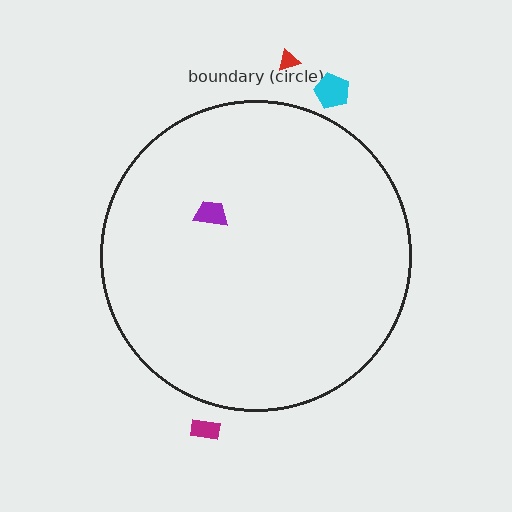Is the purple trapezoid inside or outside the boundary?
Inside.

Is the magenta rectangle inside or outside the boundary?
Outside.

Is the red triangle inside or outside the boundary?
Outside.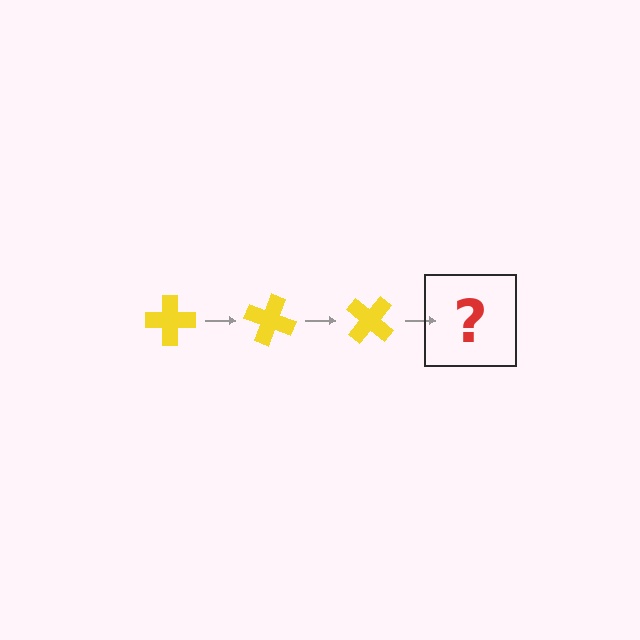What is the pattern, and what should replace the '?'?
The pattern is that the cross rotates 20 degrees each step. The '?' should be a yellow cross rotated 60 degrees.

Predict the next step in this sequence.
The next step is a yellow cross rotated 60 degrees.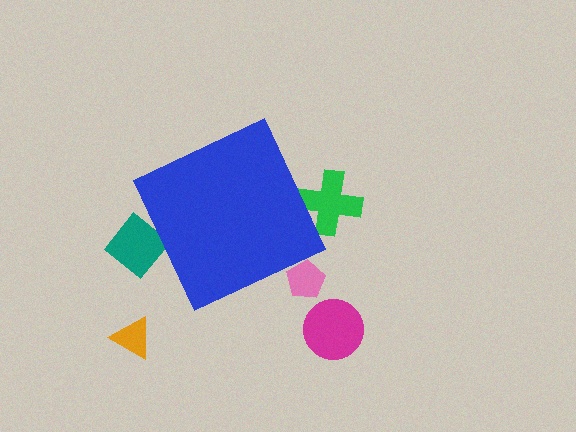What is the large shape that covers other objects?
A blue diamond.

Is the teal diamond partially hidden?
Yes, the teal diamond is partially hidden behind the blue diamond.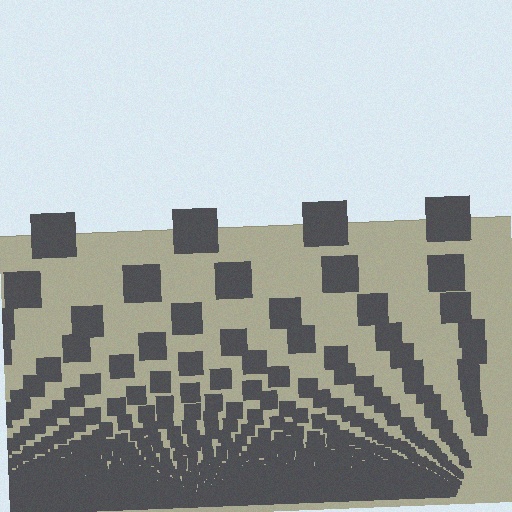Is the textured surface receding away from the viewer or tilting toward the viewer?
The surface appears to tilt toward the viewer. Texture elements get larger and sparser toward the top.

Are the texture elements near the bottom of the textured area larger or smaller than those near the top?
Smaller. The gradient is inverted — elements near the bottom are smaller and denser.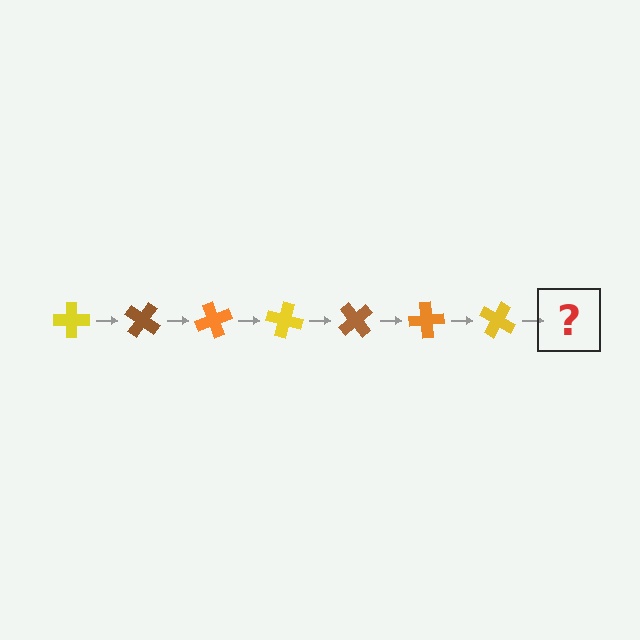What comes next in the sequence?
The next element should be a brown cross, rotated 245 degrees from the start.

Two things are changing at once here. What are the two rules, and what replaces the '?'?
The two rules are that it rotates 35 degrees each step and the color cycles through yellow, brown, and orange. The '?' should be a brown cross, rotated 245 degrees from the start.